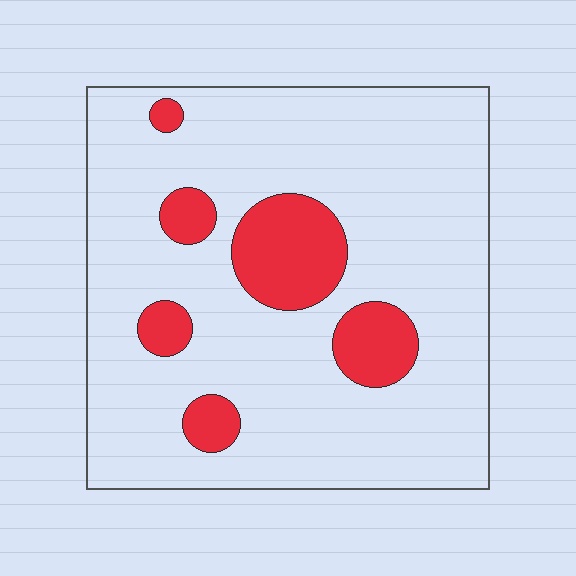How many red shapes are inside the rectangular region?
6.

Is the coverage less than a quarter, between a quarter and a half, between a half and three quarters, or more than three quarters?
Less than a quarter.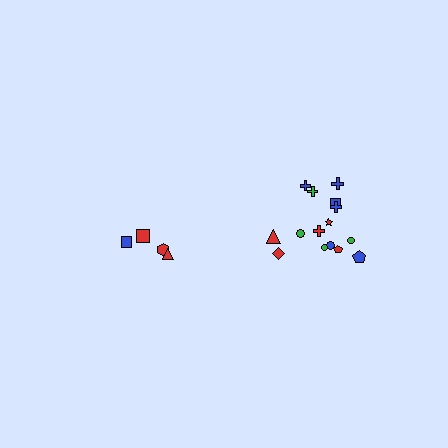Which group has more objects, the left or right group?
The right group.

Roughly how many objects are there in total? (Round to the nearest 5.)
Roughly 20 objects in total.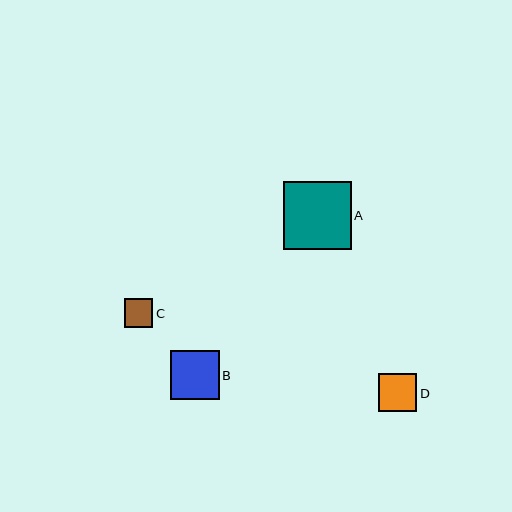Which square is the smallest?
Square C is the smallest with a size of approximately 28 pixels.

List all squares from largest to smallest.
From largest to smallest: A, B, D, C.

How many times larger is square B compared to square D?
Square B is approximately 1.3 times the size of square D.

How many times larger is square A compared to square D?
Square A is approximately 1.8 times the size of square D.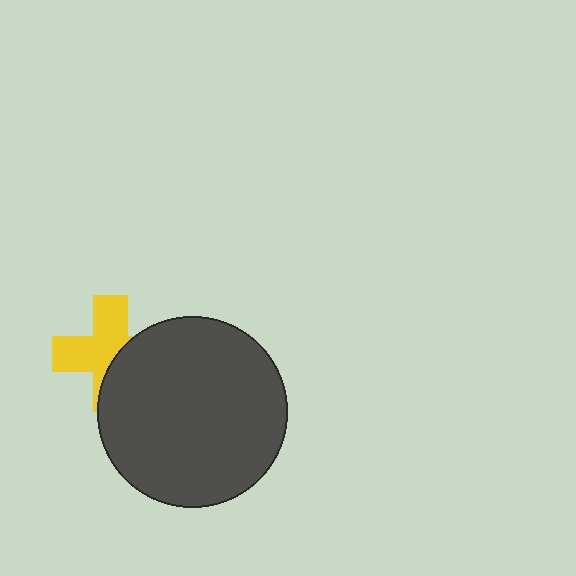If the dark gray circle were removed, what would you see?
You would see the complete yellow cross.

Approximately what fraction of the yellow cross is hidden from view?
Roughly 42% of the yellow cross is hidden behind the dark gray circle.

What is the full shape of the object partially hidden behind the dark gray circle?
The partially hidden object is a yellow cross.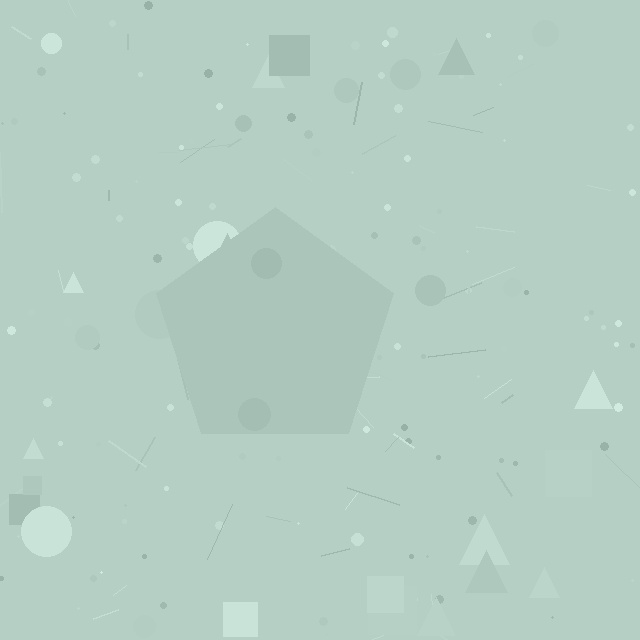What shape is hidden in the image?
A pentagon is hidden in the image.